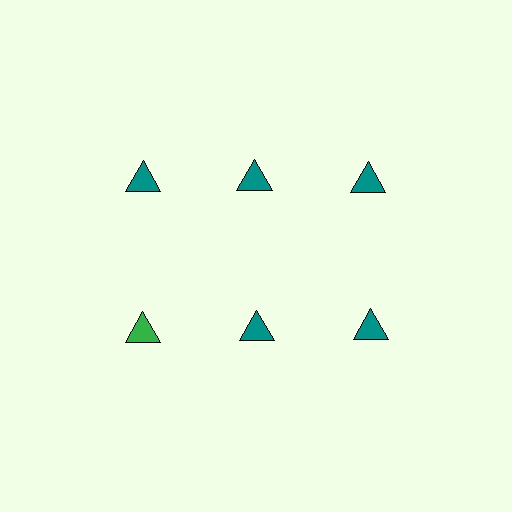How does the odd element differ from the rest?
It has a different color: green instead of teal.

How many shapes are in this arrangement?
There are 6 shapes arranged in a grid pattern.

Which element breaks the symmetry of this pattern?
The green triangle in the second row, leftmost column breaks the symmetry. All other shapes are teal triangles.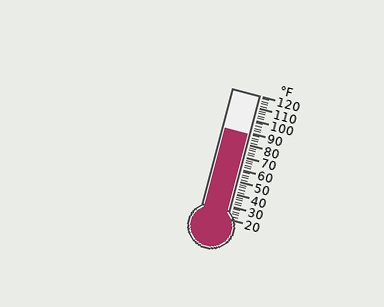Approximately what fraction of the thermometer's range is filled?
The thermometer is filled to approximately 70% of its range.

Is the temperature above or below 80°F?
The temperature is above 80°F.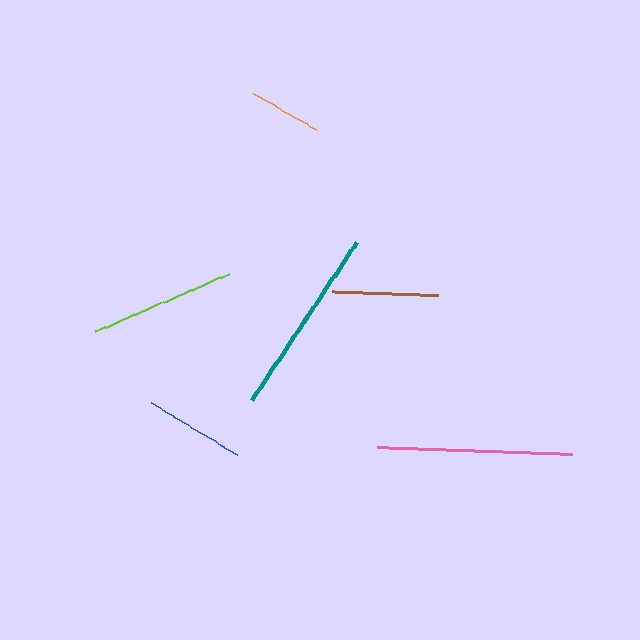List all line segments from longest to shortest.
From longest to shortest: pink, teal, lime, brown, blue, orange.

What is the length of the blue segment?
The blue segment is approximately 101 pixels long.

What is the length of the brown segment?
The brown segment is approximately 106 pixels long.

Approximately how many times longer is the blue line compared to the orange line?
The blue line is approximately 1.4 times the length of the orange line.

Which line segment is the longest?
The pink line is the longest at approximately 197 pixels.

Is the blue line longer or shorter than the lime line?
The lime line is longer than the blue line.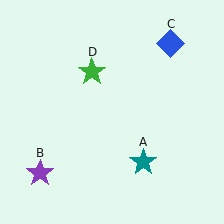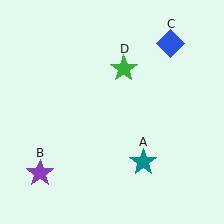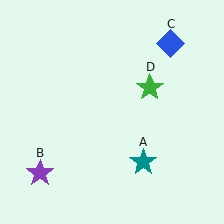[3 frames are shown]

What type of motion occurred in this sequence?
The green star (object D) rotated clockwise around the center of the scene.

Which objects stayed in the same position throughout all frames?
Teal star (object A) and purple star (object B) and blue diamond (object C) remained stationary.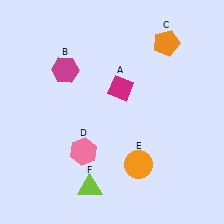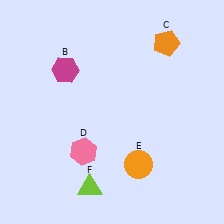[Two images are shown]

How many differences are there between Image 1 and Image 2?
There is 1 difference between the two images.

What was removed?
The magenta diamond (A) was removed in Image 2.